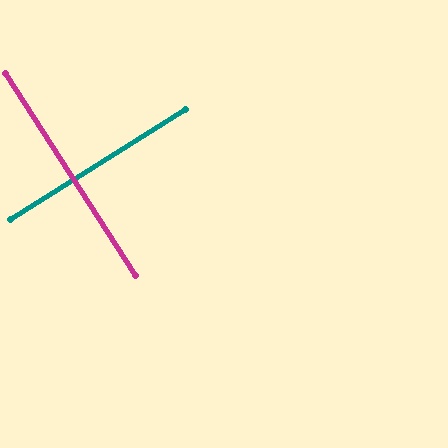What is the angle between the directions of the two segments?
Approximately 89 degrees.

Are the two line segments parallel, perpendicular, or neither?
Perpendicular — they meet at approximately 89°.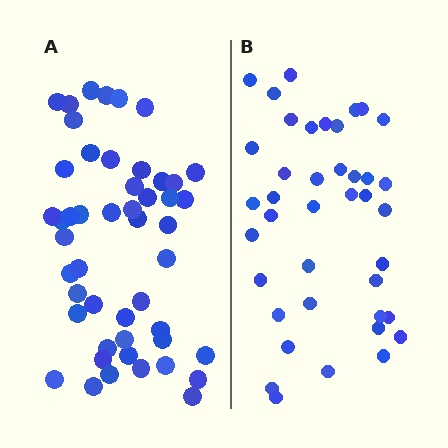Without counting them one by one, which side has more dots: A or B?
Region A (the left region) has more dots.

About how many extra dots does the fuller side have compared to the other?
Region A has roughly 8 or so more dots than region B.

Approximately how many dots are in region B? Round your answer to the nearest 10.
About 40 dots.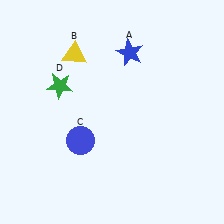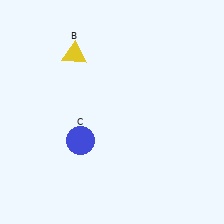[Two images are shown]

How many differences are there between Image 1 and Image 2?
There are 2 differences between the two images.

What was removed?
The green star (D), the blue star (A) were removed in Image 2.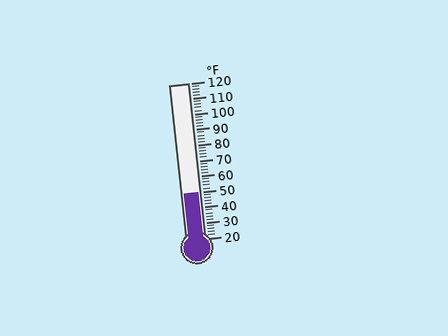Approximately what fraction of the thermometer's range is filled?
The thermometer is filled to approximately 30% of its range.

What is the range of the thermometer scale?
The thermometer scale ranges from 20°F to 120°F.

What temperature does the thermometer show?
The thermometer shows approximately 50°F.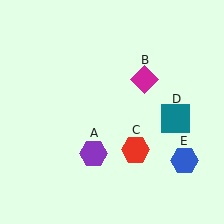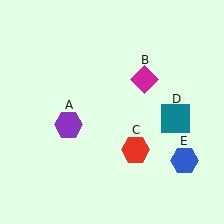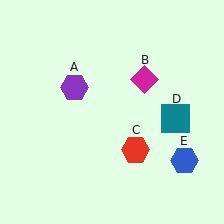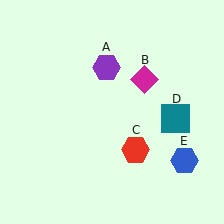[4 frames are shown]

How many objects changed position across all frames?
1 object changed position: purple hexagon (object A).